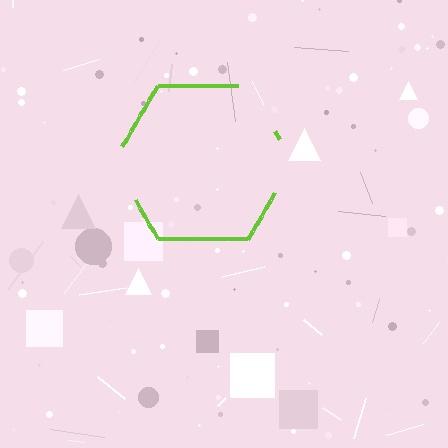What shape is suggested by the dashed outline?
The dashed outline suggests a hexagon.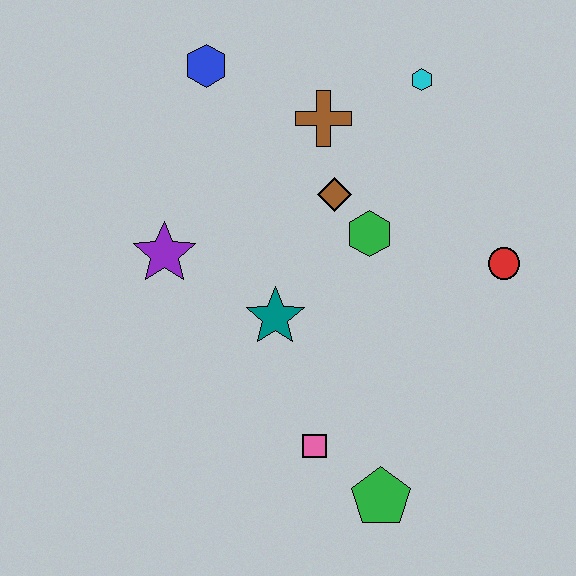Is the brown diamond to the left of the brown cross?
No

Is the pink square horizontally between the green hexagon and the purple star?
Yes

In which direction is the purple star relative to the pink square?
The purple star is above the pink square.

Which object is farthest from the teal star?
The cyan hexagon is farthest from the teal star.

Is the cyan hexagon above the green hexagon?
Yes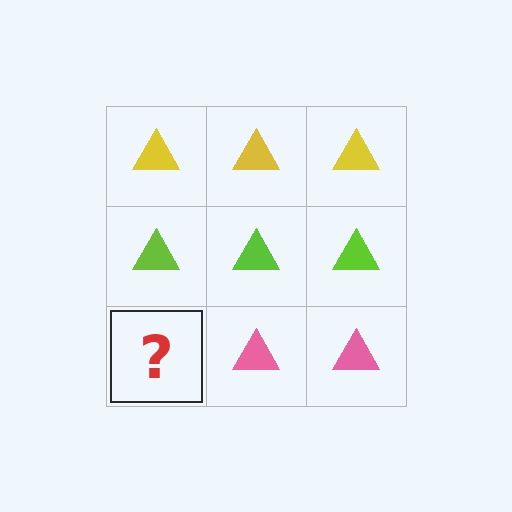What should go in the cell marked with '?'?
The missing cell should contain a pink triangle.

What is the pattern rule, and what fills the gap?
The rule is that each row has a consistent color. The gap should be filled with a pink triangle.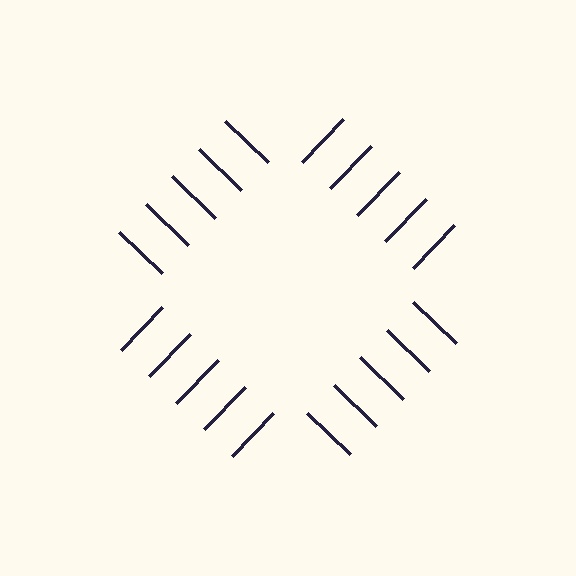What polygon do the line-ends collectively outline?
An illusory square — the line segments terminate on its edges but no continuous stroke is drawn.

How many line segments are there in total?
20 — 5 along each of the 4 edges.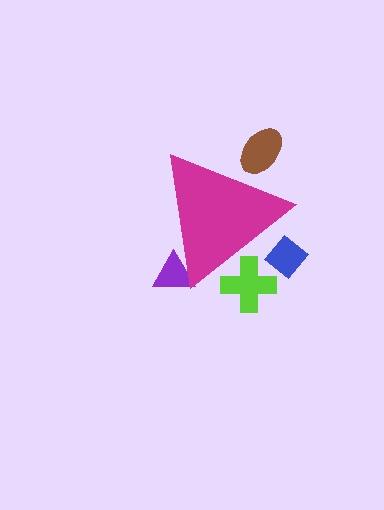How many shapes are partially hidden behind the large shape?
4 shapes are partially hidden.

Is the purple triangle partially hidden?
Yes, the purple triangle is partially hidden behind the magenta triangle.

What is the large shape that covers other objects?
A magenta triangle.